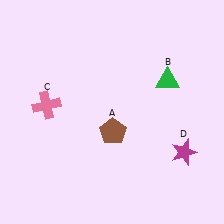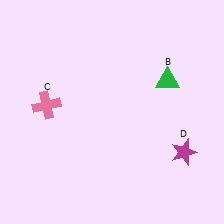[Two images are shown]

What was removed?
The brown pentagon (A) was removed in Image 2.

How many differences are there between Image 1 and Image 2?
There is 1 difference between the two images.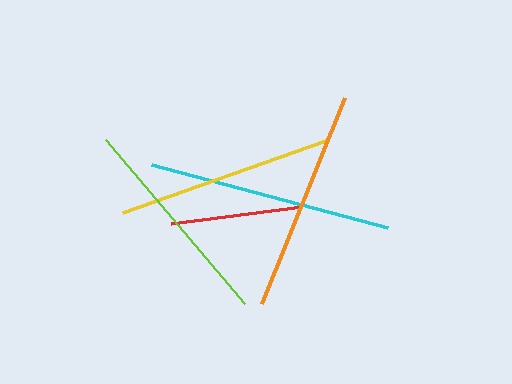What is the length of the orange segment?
The orange segment is approximately 222 pixels long.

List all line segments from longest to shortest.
From longest to shortest: cyan, orange, yellow, lime, red.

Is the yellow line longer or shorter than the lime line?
The yellow line is longer than the lime line.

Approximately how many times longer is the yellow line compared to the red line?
The yellow line is approximately 1.6 times the length of the red line.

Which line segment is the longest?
The cyan line is the longest at approximately 245 pixels.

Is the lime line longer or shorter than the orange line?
The orange line is longer than the lime line.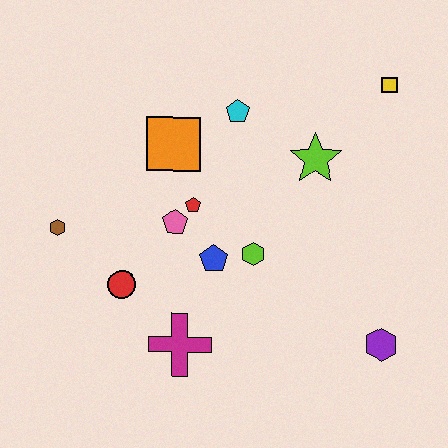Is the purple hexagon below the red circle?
Yes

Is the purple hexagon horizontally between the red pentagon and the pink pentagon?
No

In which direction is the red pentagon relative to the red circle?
The red pentagon is above the red circle.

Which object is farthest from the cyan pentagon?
The purple hexagon is farthest from the cyan pentagon.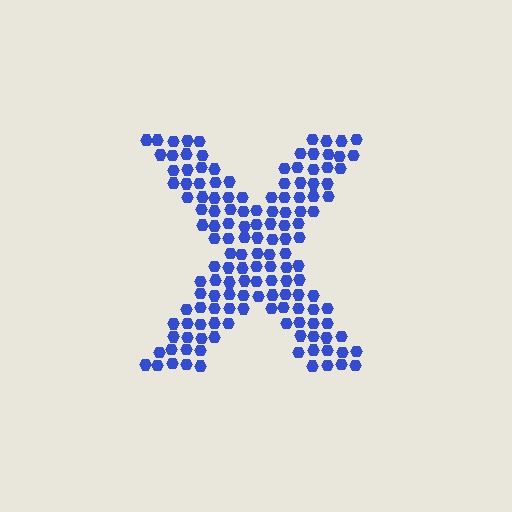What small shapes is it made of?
It is made of small hexagons.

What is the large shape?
The large shape is the letter X.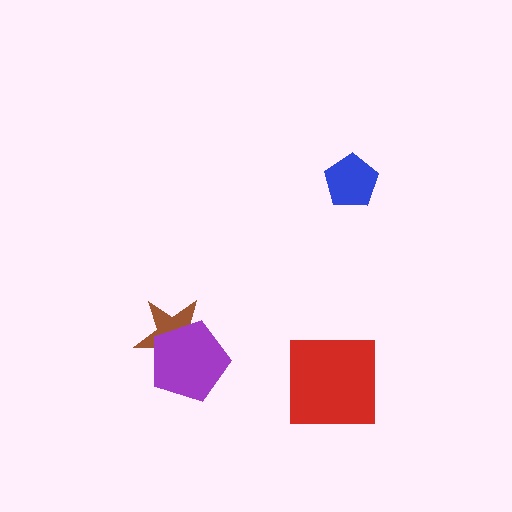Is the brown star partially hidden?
Yes, it is partially covered by another shape.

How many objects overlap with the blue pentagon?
0 objects overlap with the blue pentagon.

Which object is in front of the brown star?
The purple pentagon is in front of the brown star.